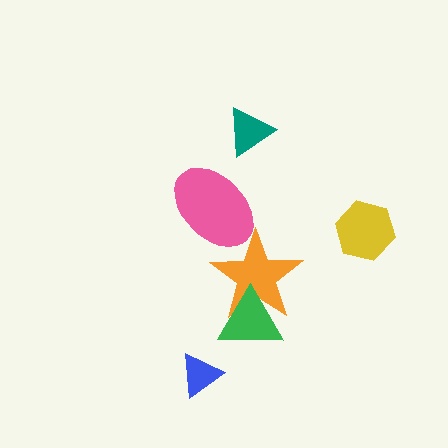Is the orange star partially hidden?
Yes, it is partially covered by another shape.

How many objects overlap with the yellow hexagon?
0 objects overlap with the yellow hexagon.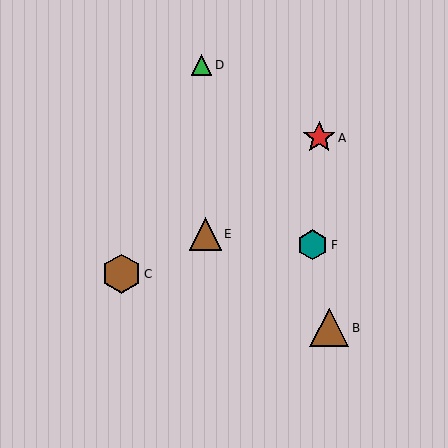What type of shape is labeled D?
Shape D is a green triangle.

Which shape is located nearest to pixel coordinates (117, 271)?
The brown hexagon (labeled C) at (121, 274) is nearest to that location.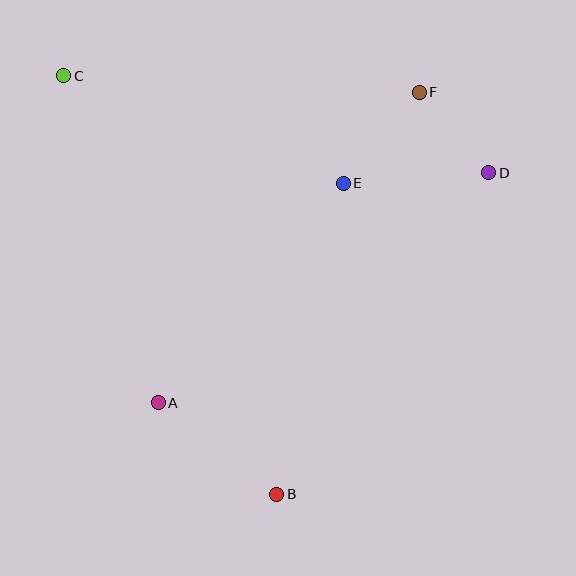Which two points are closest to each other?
Points D and F are closest to each other.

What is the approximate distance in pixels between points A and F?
The distance between A and F is approximately 405 pixels.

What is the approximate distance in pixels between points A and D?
The distance between A and D is approximately 403 pixels.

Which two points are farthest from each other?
Points B and C are farthest from each other.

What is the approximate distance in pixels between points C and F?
The distance between C and F is approximately 356 pixels.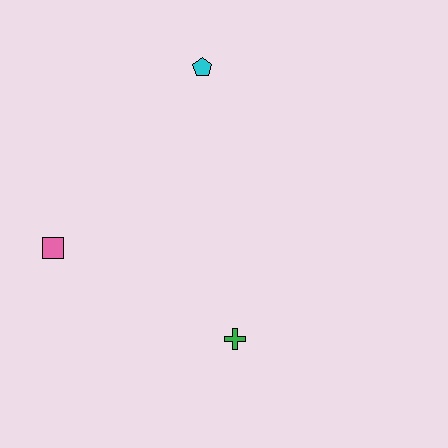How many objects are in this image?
There are 3 objects.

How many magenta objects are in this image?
There are no magenta objects.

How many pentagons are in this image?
There is 1 pentagon.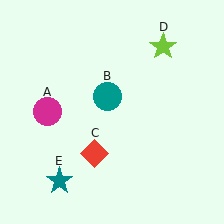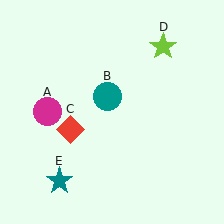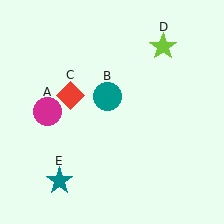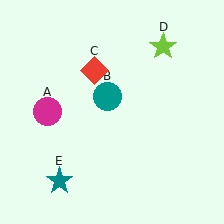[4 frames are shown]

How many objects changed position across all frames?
1 object changed position: red diamond (object C).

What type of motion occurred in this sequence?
The red diamond (object C) rotated clockwise around the center of the scene.